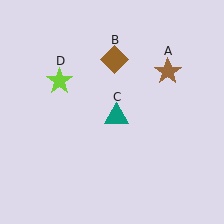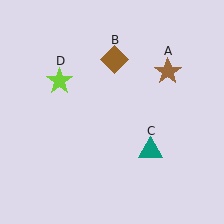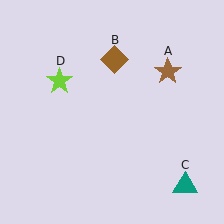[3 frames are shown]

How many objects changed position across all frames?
1 object changed position: teal triangle (object C).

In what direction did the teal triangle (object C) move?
The teal triangle (object C) moved down and to the right.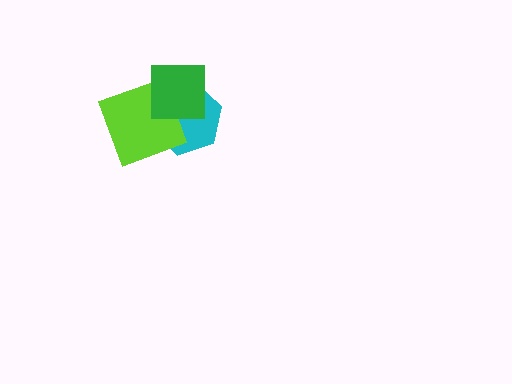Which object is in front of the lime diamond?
The green square is in front of the lime diamond.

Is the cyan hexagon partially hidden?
Yes, it is partially covered by another shape.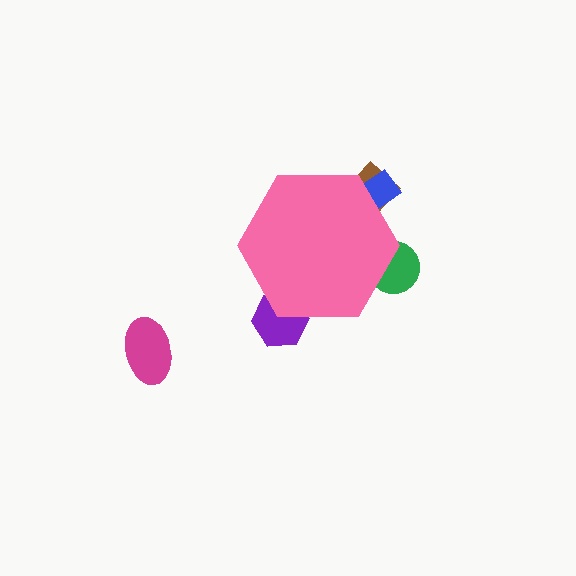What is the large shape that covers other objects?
A pink hexagon.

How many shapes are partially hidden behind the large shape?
4 shapes are partially hidden.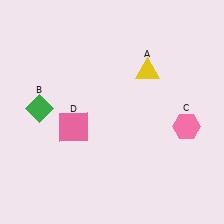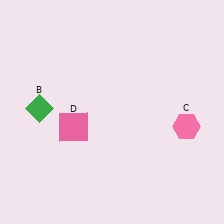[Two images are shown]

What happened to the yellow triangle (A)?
The yellow triangle (A) was removed in Image 2. It was in the top-right area of Image 1.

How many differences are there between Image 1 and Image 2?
There is 1 difference between the two images.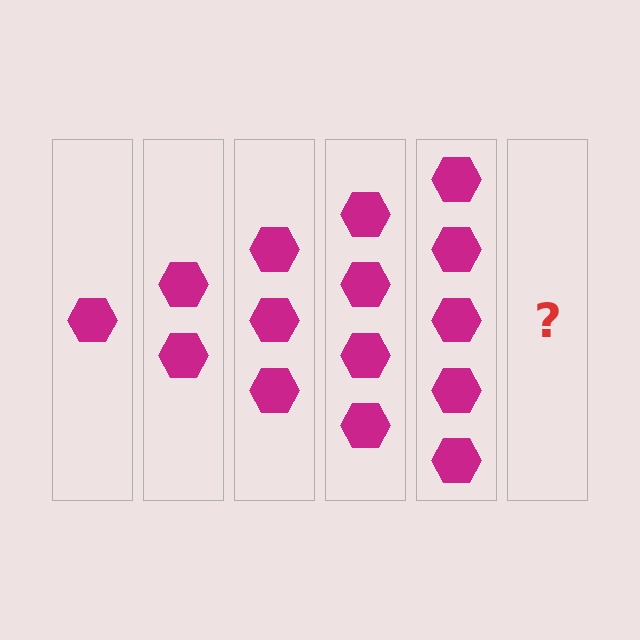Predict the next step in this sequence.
The next step is 6 hexagons.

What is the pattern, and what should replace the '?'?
The pattern is that each step adds one more hexagon. The '?' should be 6 hexagons.